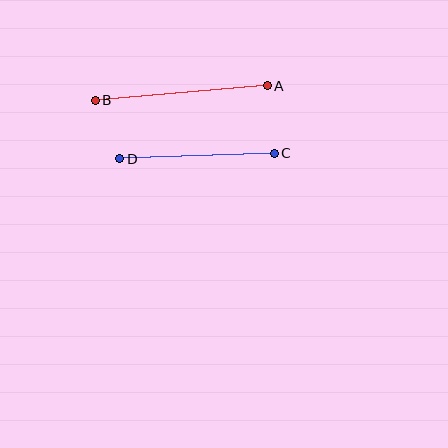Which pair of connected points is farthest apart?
Points A and B are farthest apart.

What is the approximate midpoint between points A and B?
The midpoint is at approximately (181, 93) pixels.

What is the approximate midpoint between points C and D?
The midpoint is at approximately (197, 156) pixels.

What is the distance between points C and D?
The distance is approximately 155 pixels.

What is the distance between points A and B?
The distance is approximately 173 pixels.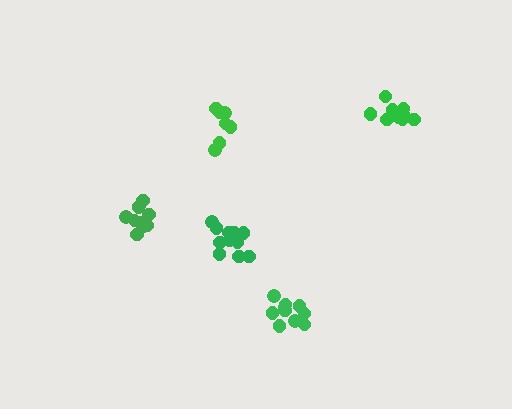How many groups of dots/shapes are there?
There are 5 groups.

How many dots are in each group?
Group 1: 7 dots, Group 2: 10 dots, Group 3: 12 dots, Group 4: 10 dots, Group 5: 9 dots (48 total).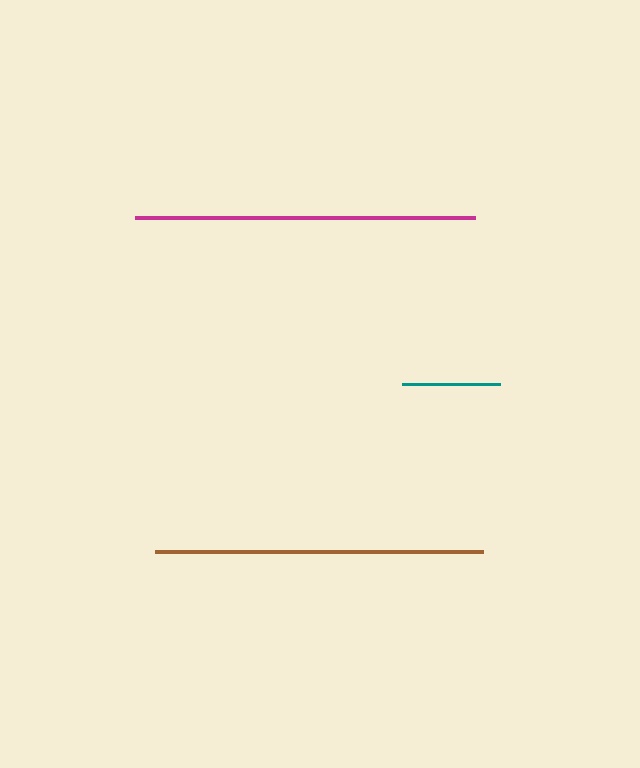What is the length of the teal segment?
The teal segment is approximately 97 pixels long.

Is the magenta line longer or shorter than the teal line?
The magenta line is longer than the teal line.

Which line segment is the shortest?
The teal line is the shortest at approximately 97 pixels.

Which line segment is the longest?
The magenta line is the longest at approximately 340 pixels.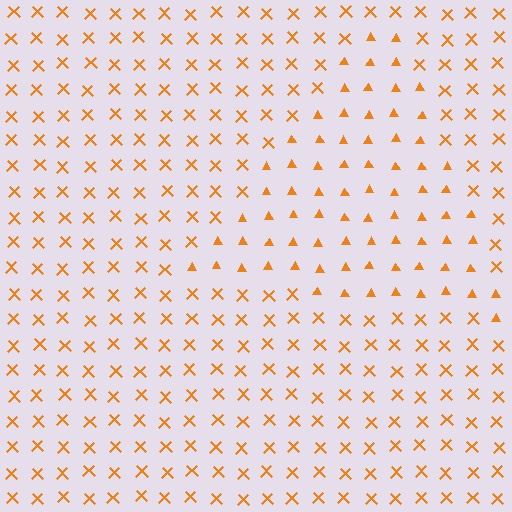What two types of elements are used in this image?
The image uses triangles inside the triangle region and X marks outside it.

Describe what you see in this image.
The image is filled with small orange elements arranged in a uniform grid. A triangle-shaped region contains triangles, while the surrounding area contains X marks. The boundary is defined purely by the change in element shape.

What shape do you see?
I see a triangle.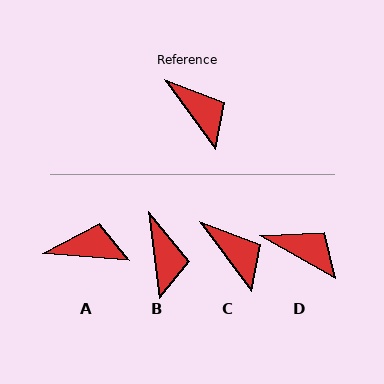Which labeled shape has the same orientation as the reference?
C.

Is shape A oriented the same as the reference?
No, it is off by about 49 degrees.